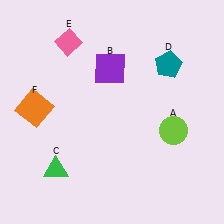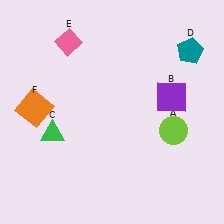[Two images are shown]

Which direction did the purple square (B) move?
The purple square (B) moved right.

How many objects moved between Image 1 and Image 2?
3 objects moved between the two images.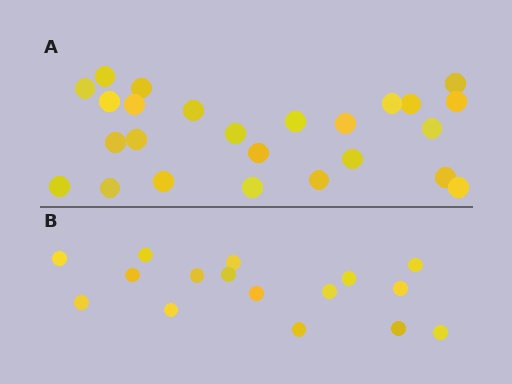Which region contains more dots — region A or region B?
Region A (the top region) has more dots.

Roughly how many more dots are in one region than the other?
Region A has roughly 8 or so more dots than region B.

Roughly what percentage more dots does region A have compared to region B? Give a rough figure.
About 55% more.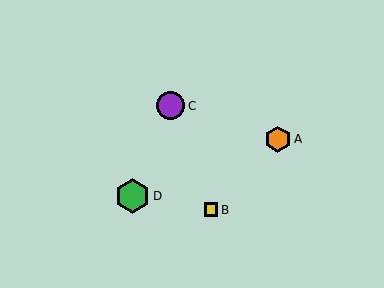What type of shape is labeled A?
Shape A is an orange hexagon.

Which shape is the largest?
The green hexagon (labeled D) is the largest.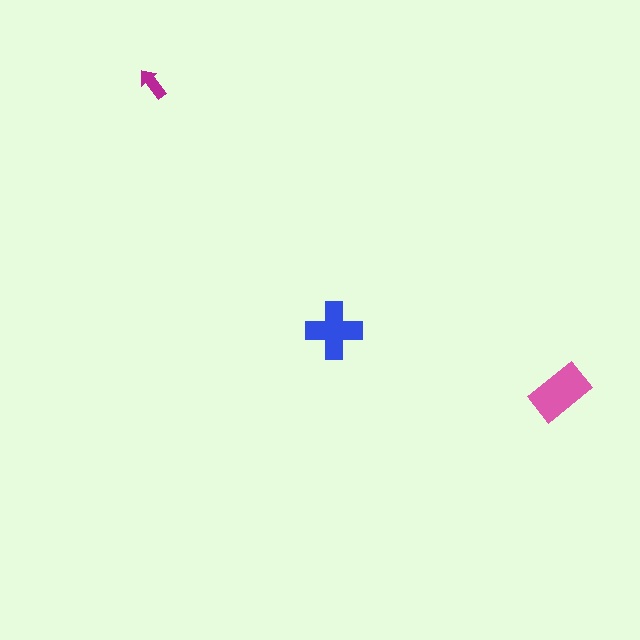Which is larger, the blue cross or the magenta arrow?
The blue cross.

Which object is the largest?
The pink rectangle.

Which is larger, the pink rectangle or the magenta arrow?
The pink rectangle.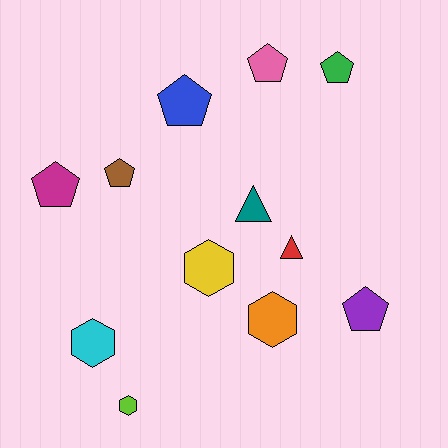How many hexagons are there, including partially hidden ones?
There are 4 hexagons.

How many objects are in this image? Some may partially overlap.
There are 12 objects.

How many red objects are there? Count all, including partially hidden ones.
There is 1 red object.